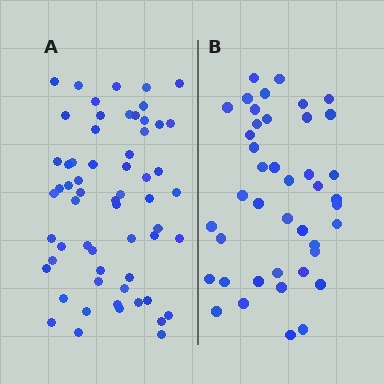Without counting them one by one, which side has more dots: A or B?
Region A (the left region) has more dots.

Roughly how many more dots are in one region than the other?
Region A has approximately 20 more dots than region B.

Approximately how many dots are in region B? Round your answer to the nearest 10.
About 40 dots. (The exact count is 42, which rounds to 40.)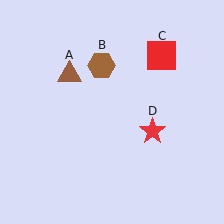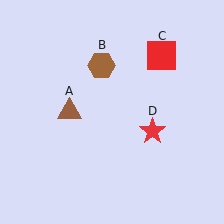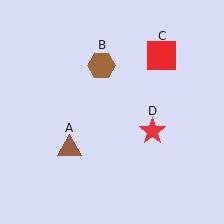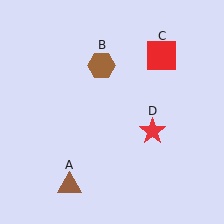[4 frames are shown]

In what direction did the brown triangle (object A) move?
The brown triangle (object A) moved down.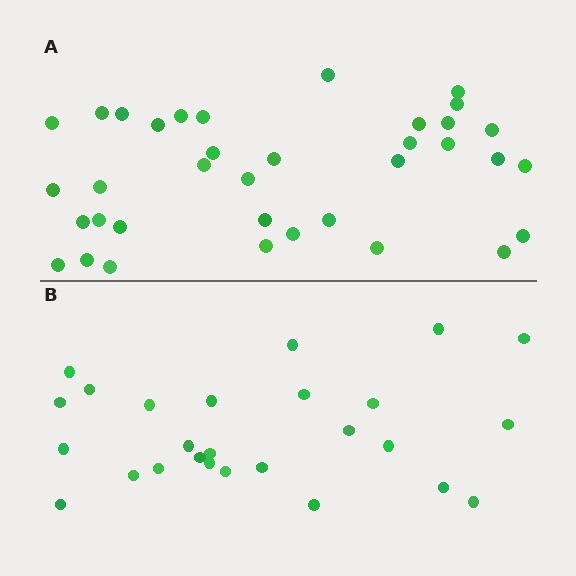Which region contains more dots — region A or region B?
Region A (the top region) has more dots.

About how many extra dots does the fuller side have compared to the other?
Region A has roughly 10 or so more dots than region B.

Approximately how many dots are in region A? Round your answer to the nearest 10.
About 40 dots. (The exact count is 36, which rounds to 40.)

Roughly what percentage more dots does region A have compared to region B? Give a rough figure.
About 40% more.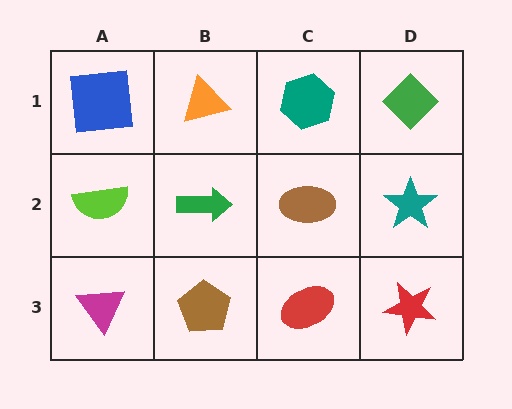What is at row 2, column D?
A teal star.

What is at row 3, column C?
A red ellipse.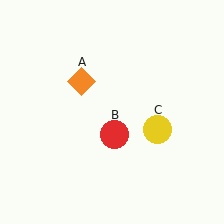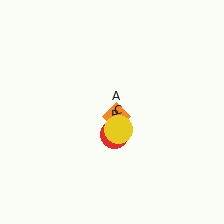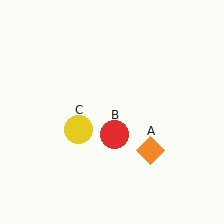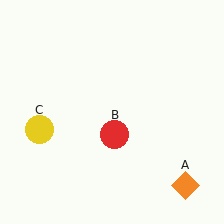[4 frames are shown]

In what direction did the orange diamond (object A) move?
The orange diamond (object A) moved down and to the right.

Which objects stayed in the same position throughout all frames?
Red circle (object B) remained stationary.